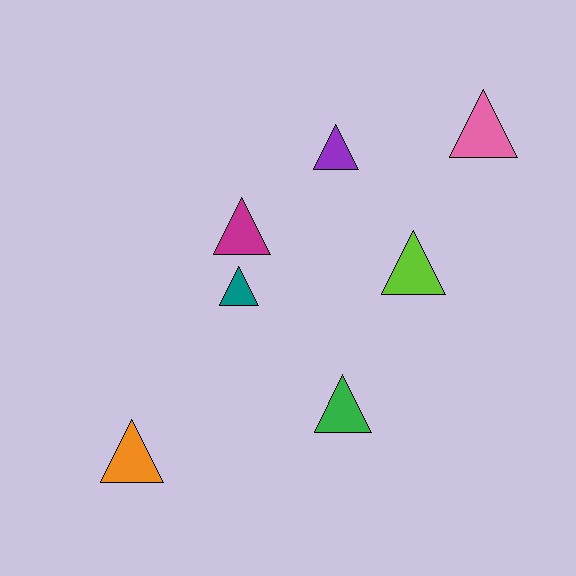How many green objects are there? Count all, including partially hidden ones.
There is 1 green object.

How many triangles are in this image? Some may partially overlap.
There are 7 triangles.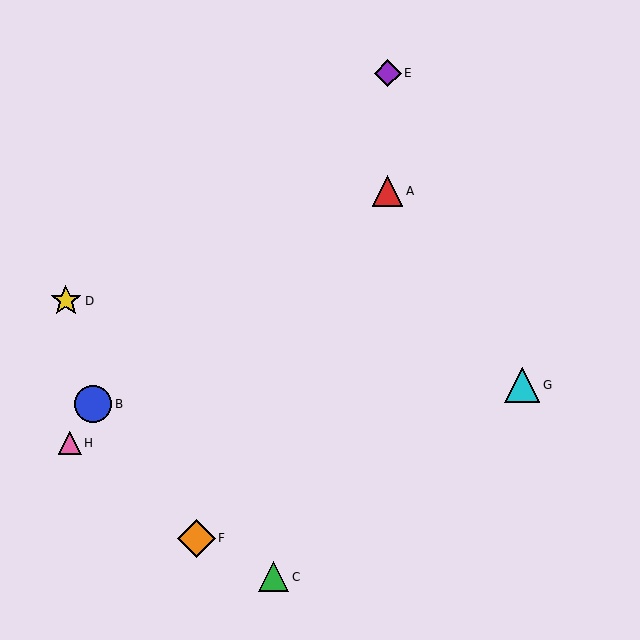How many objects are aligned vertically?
2 objects (A, E) are aligned vertically.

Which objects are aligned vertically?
Objects A, E are aligned vertically.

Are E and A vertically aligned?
Yes, both are at x≈388.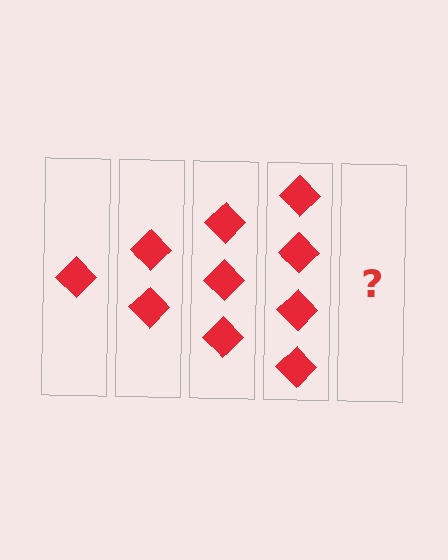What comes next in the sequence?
The next element should be 5 diamonds.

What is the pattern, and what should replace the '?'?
The pattern is that each step adds one more diamond. The '?' should be 5 diamonds.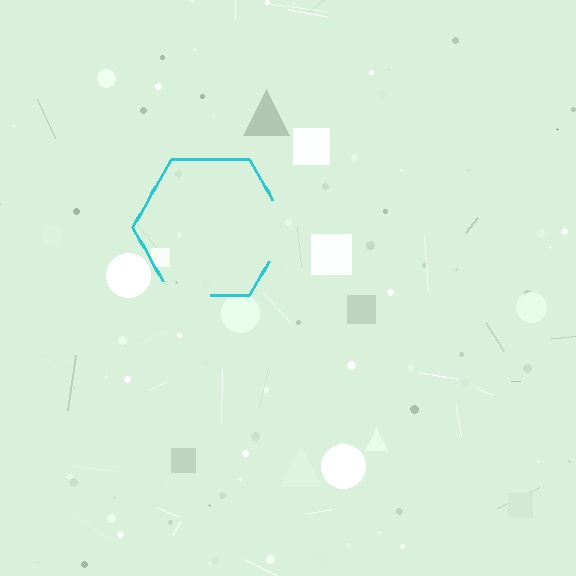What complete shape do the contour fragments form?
The contour fragments form a hexagon.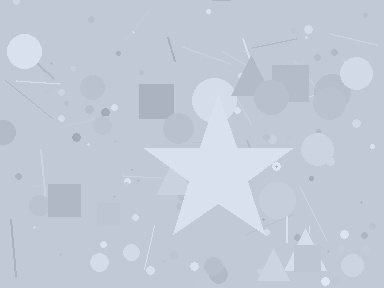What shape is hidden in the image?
A star is hidden in the image.